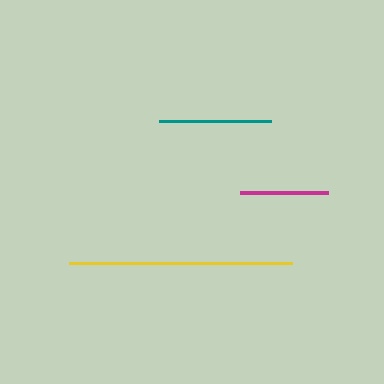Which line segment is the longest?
The yellow line is the longest at approximately 223 pixels.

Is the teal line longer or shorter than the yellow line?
The yellow line is longer than the teal line.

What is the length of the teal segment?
The teal segment is approximately 112 pixels long.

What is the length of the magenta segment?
The magenta segment is approximately 88 pixels long.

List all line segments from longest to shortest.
From longest to shortest: yellow, teal, magenta.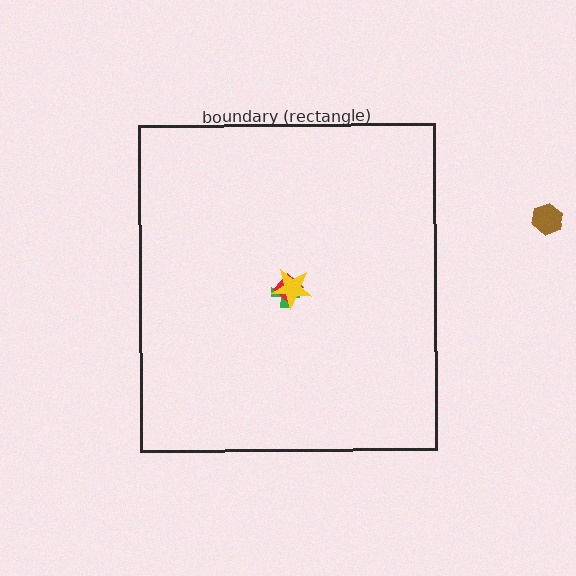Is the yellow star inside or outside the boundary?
Inside.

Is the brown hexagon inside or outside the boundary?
Outside.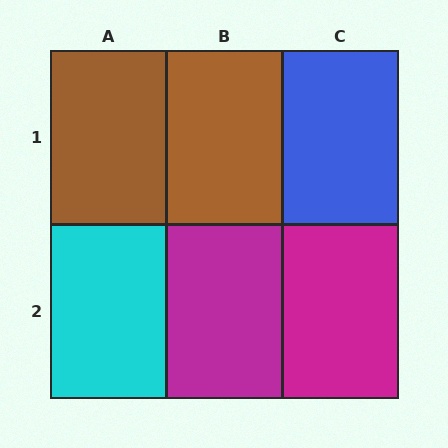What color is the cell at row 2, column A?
Cyan.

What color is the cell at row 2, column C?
Magenta.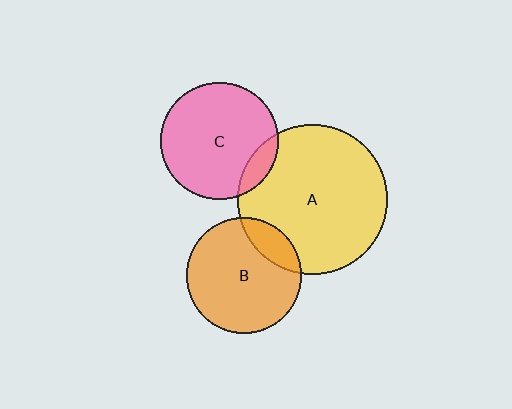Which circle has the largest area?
Circle A (yellow).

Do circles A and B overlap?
Yes.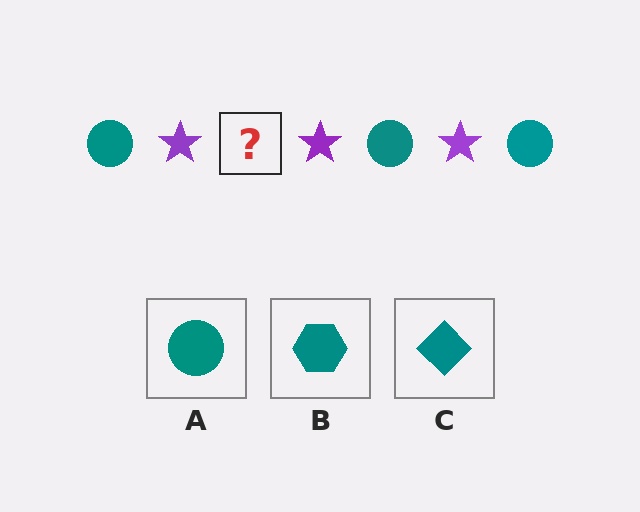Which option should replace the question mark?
Option A.